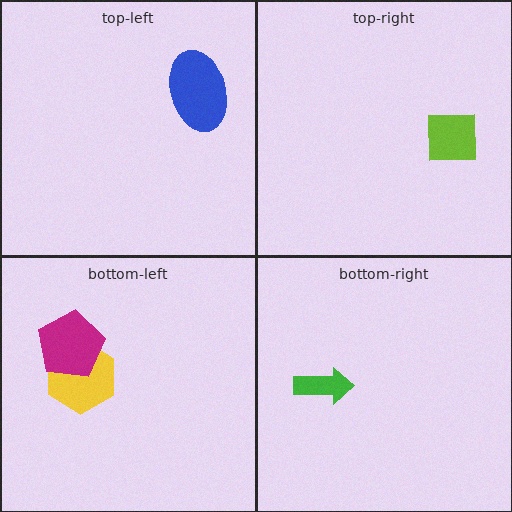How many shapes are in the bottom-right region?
1.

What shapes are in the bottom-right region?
The green arrow.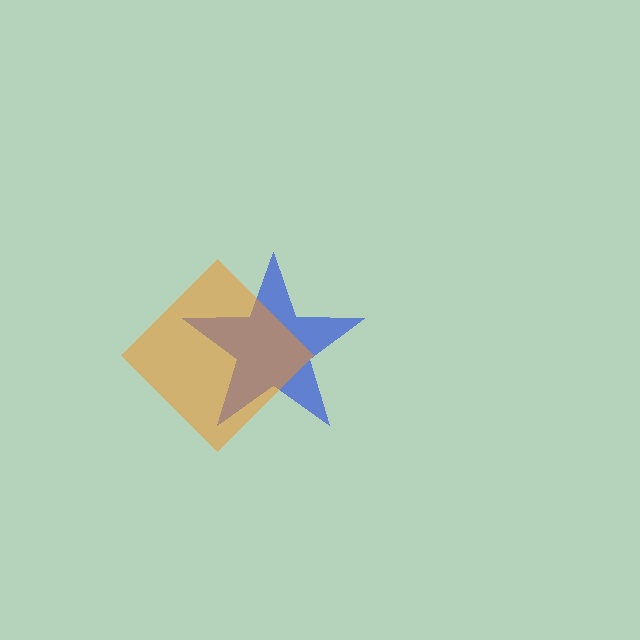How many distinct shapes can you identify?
There are 2 distinct shapes: a blue star, an orange diamond.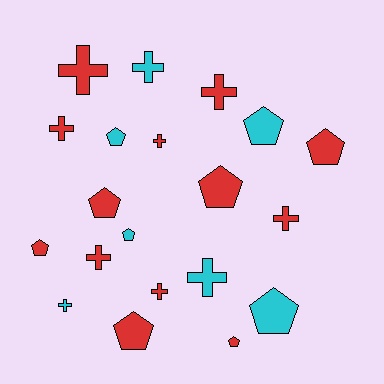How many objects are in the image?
There are 20 objects.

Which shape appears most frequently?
Pentagon, with 10 objects.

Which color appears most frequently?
Red, with 13 objects.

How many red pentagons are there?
There are 6 red pentagons.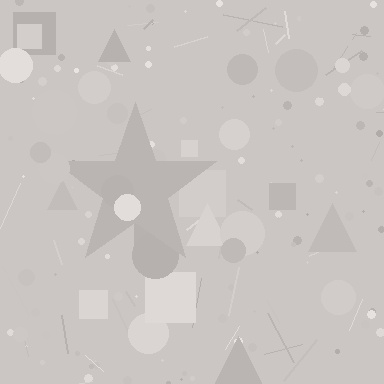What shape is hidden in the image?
A star is hidden in the image.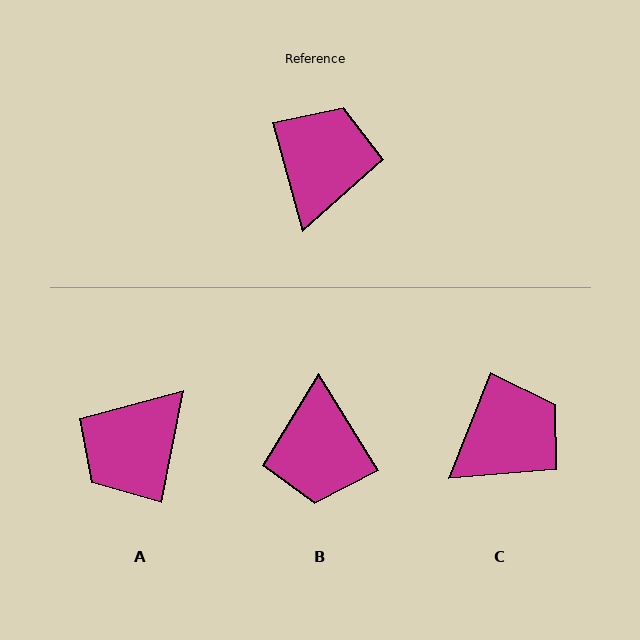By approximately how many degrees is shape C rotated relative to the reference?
Approximately 37 degrees clockwise.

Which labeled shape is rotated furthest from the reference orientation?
B, about 164 degrees away.